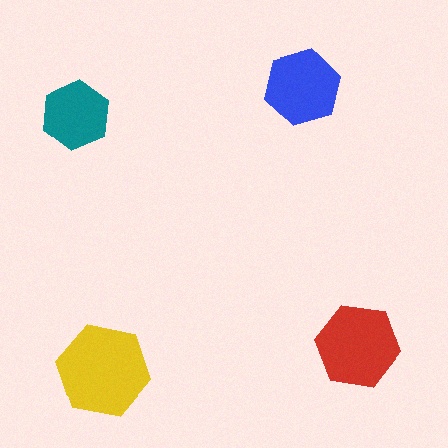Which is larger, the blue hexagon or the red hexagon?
The red one.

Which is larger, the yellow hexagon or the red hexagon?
The yellow one.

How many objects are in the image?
There are 4 objects in the image.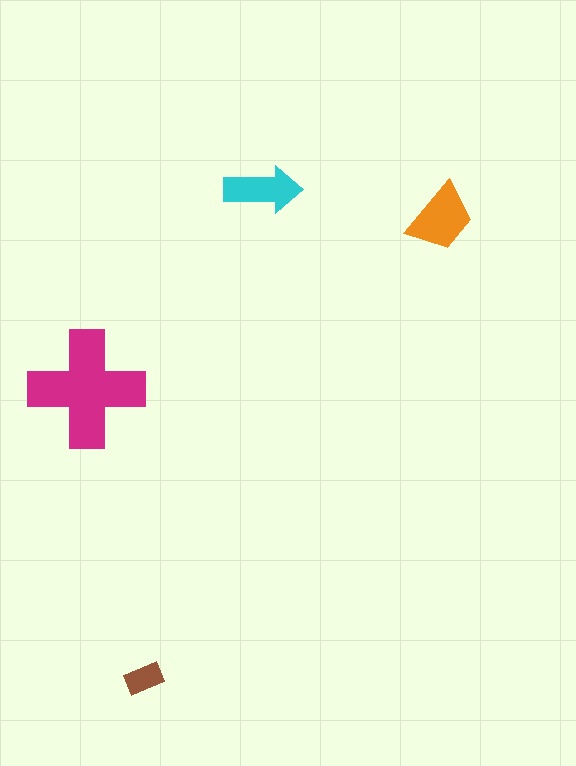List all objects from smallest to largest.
The brown rectangle, the cyan arrow, the orange trapezoid, the magenta cross.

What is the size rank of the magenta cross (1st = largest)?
1st.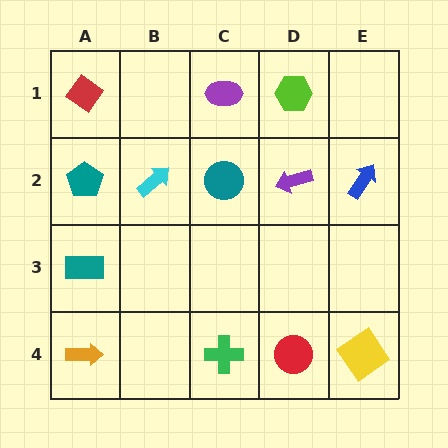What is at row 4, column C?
A green cross.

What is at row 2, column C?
A teal circle.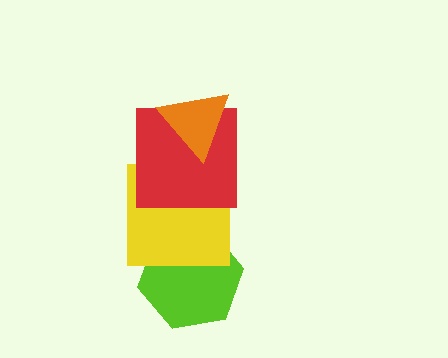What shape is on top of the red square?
The orange triangle is on top of the red square.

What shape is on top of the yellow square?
The red square is on top of the yellow square.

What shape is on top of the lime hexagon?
The yellow square is on top of the lime hexagon.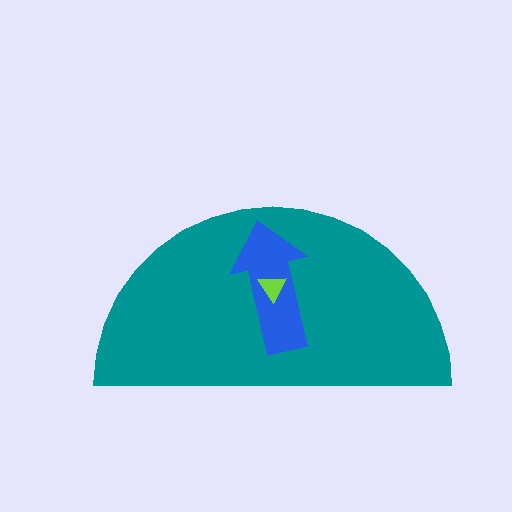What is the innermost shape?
The lime triangle.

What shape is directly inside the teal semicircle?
The blue arrow.